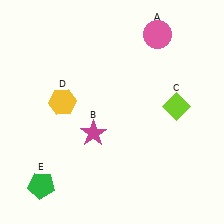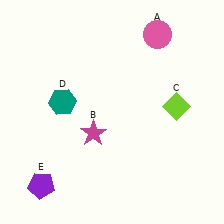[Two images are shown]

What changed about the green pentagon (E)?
In Image 1, E is green. In Image 2, it changed to purple.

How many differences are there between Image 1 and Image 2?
There are 2 differences between the two images.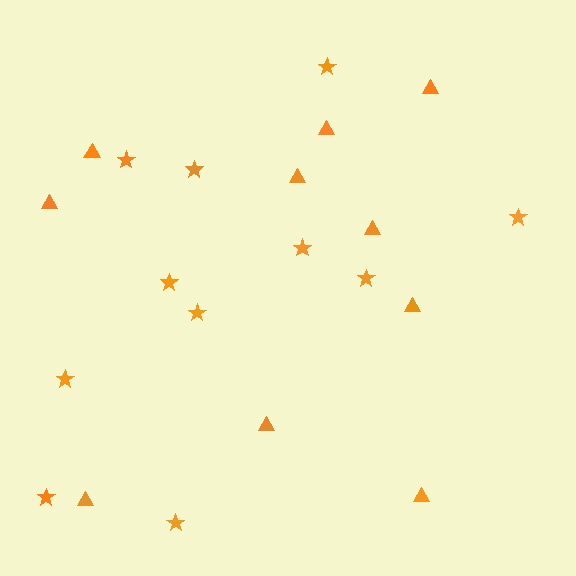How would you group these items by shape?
There are 2 groups: one group of triangles (10) and one group of stars (11).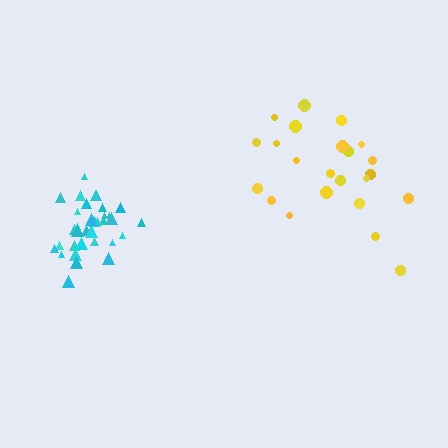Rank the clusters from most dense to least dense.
cyan, yellow.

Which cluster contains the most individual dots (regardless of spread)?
Cyan (35).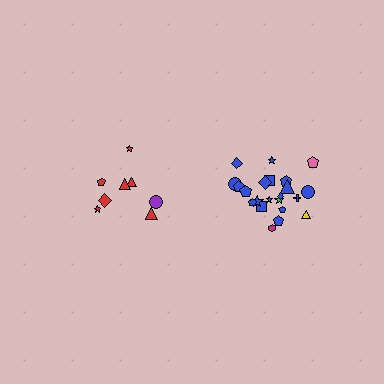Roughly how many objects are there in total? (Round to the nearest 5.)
Roughly 30 objects in total.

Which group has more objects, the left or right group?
The right group.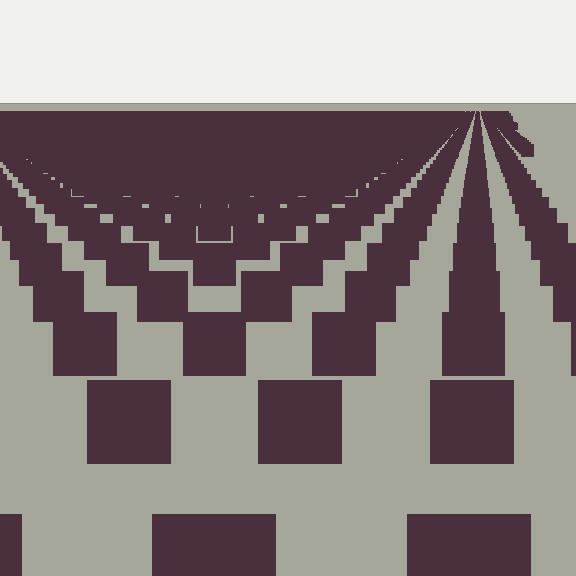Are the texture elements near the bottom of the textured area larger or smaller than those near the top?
Larger. Near the bottom, elements are closer to the viewer and appear at a bigger on-screen size.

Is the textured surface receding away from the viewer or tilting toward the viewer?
The surface is receding away from the viewer. Texture elements get smaller and denser toward the top.